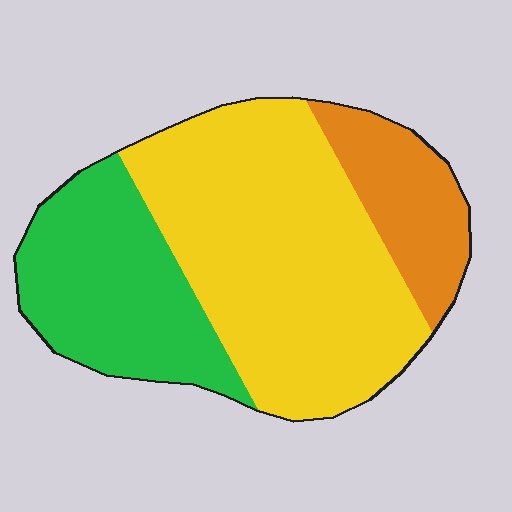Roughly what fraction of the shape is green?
Green takes up between a quarter and a half of the shape.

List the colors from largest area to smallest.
From largest to smallest: yellow, green, orange.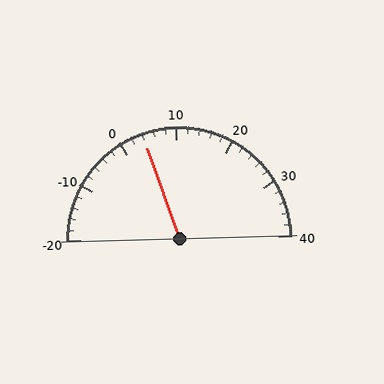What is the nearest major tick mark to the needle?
The nearest major tick mark is 0.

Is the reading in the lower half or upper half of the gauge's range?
The reading is in the lower half of the range (-20 to 40).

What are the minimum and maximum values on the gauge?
The gauge ranges from -20 to 40.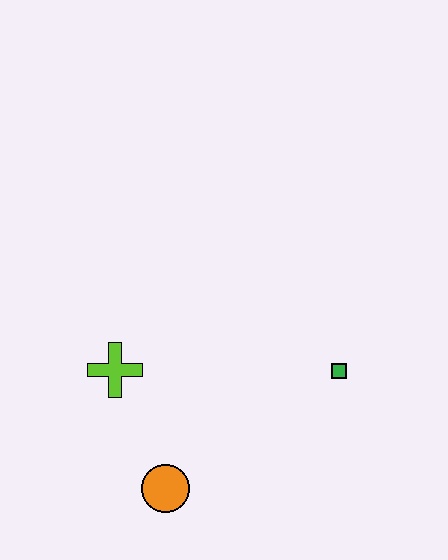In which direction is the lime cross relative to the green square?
The lime cross is to the left of the green square.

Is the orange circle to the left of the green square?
Yes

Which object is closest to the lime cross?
The orange circle is closest to the lime cross.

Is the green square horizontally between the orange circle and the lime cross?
No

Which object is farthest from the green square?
The lime cross is farthest from the green square.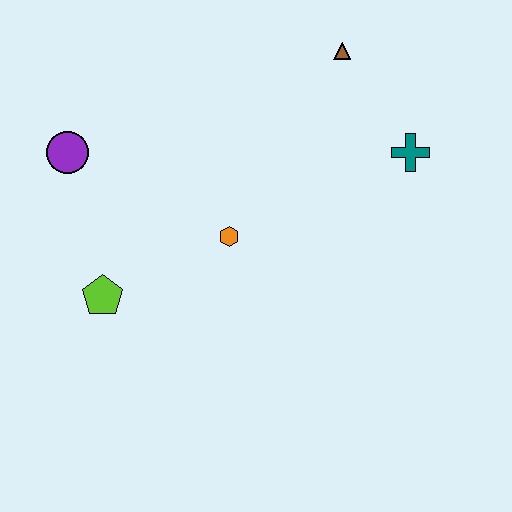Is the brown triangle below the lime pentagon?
No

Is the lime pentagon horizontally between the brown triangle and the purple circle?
Yes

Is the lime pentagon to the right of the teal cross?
No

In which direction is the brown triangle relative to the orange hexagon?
The brown triangle is above the orange hexagon.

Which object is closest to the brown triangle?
The teal cross is closest to the brown triangle.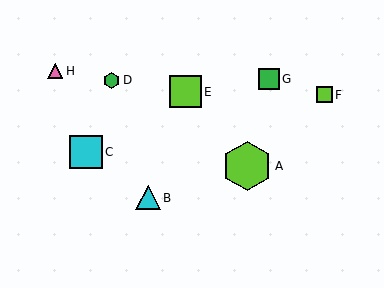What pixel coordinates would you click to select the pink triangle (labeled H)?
Click at (55, 71) to select the pink triangle H.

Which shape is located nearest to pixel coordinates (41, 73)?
The pink triangle (labeled H) at (55, 71) is nearest to that location.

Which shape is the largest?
The lime hexagon (labeled A) is the largest.